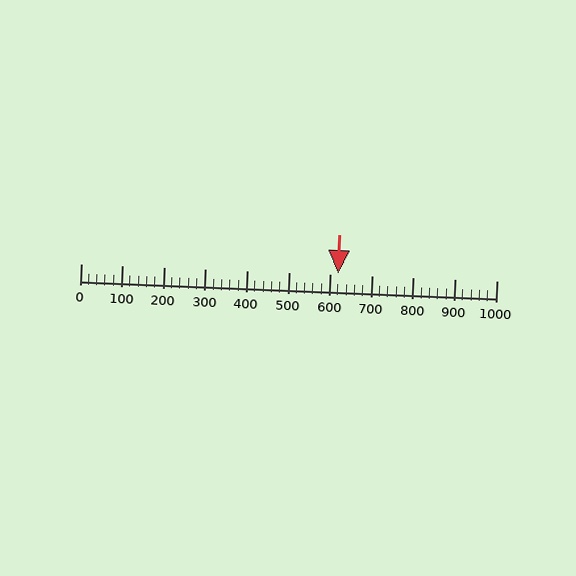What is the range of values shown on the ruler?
The ruler shows values from 0 to 1000.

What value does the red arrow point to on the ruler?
The red arrow points to approximately 620.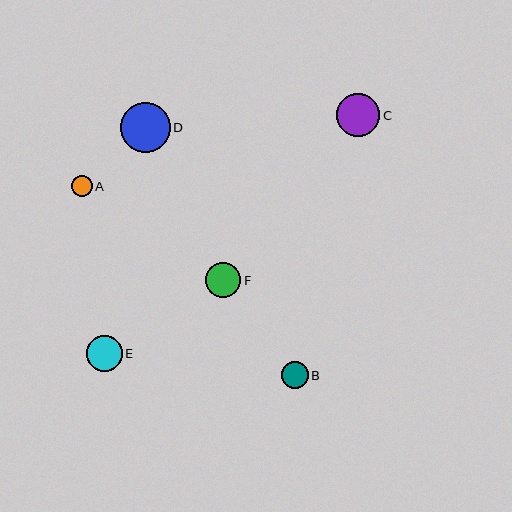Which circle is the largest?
Circle D is the largest with a size of approximately 50 pixels.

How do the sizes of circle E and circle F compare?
Circle E and circle F are approximately the same size.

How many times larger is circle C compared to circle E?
Circle C is approximately 1.2 times the size of circle E.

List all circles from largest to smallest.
From largest to smallest: D, C, E, F, B, A.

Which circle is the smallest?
Circle A is the smallest with a size of approximately 21 pixels.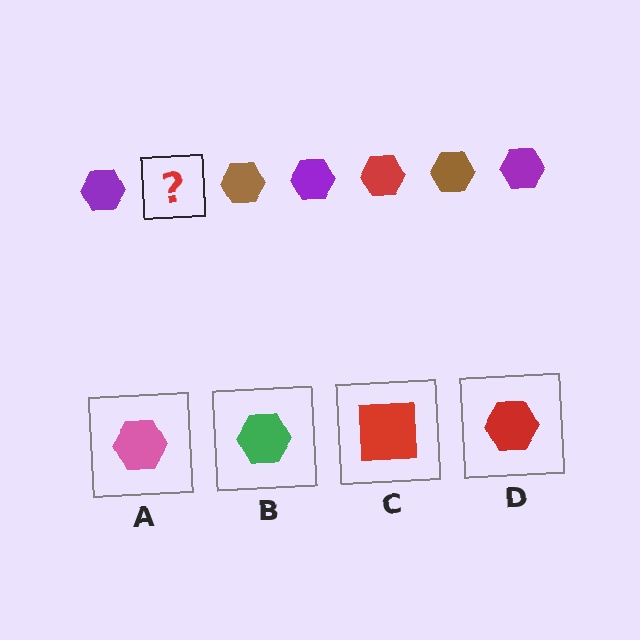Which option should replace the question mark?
Option D.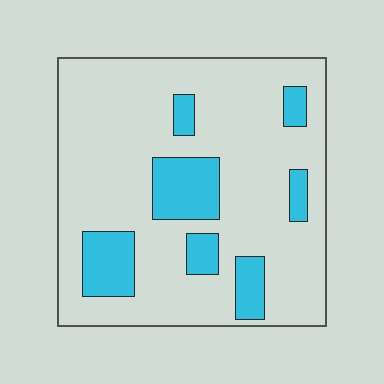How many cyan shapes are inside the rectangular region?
7.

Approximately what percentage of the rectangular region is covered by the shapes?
Approximately 20%.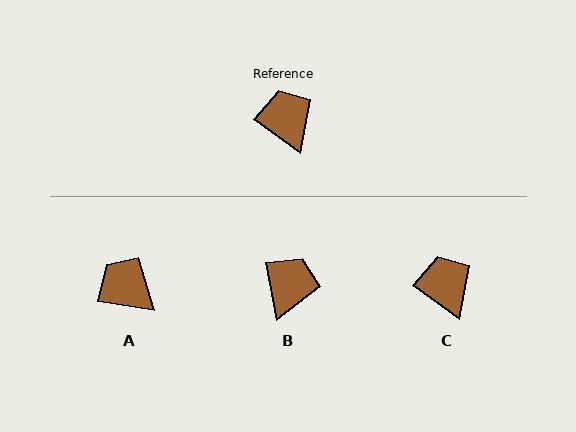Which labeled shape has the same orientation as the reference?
C.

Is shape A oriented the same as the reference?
No, it is off by about 27 degrees.